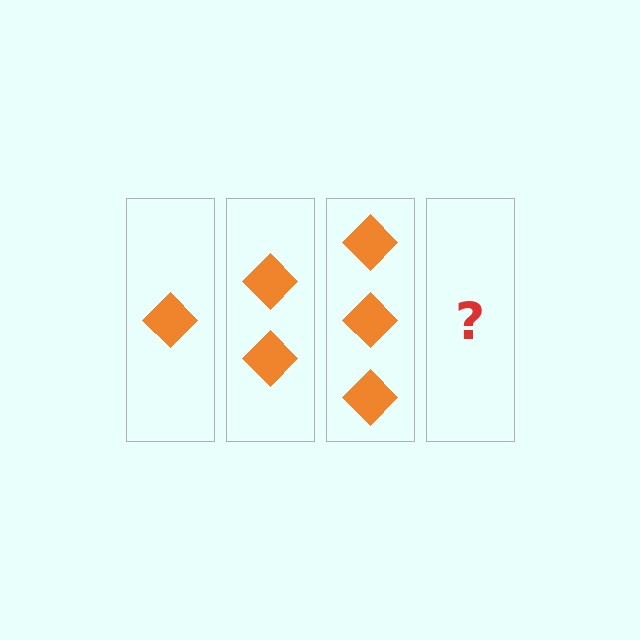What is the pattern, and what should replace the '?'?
The pattern is that each step adds one more diamond. The '?' should be 4 diamonds.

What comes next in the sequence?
The next element should be 4 diamonds.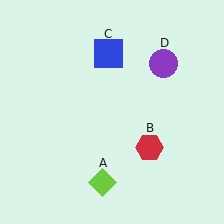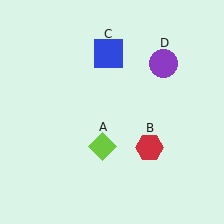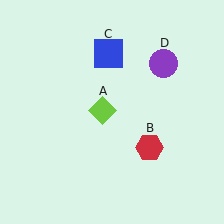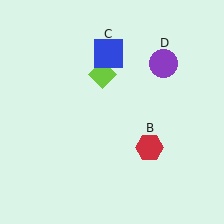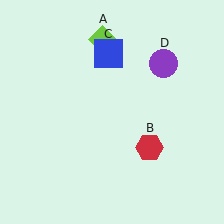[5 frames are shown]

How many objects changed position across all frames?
1 object changed position: lime diamond (object A).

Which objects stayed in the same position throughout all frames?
Red hexagon (object B) and blue square (object C) and purple circle (object D) remained stationary.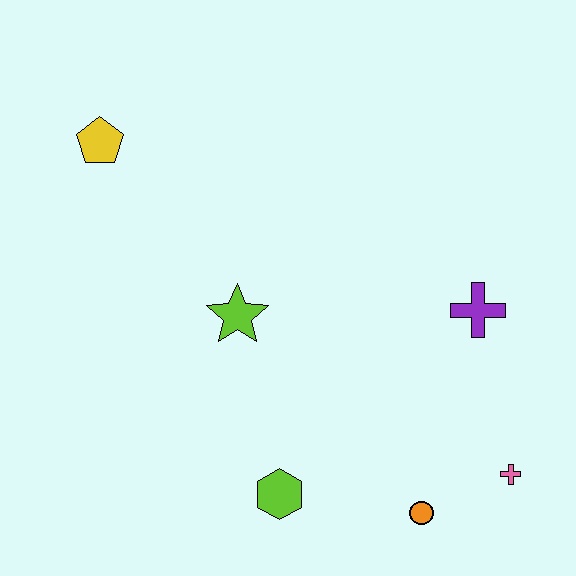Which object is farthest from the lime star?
The pink cross is farthest from the lime star.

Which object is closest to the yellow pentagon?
The lime star is closest to the yellow pentagon.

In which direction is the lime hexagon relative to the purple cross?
The lime hexagon is to the left of the purple cross.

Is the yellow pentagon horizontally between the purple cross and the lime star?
No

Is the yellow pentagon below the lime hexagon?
No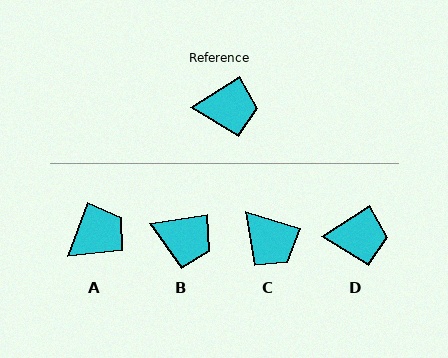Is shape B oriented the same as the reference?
No, it is off by about 25 degrees.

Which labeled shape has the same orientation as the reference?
D.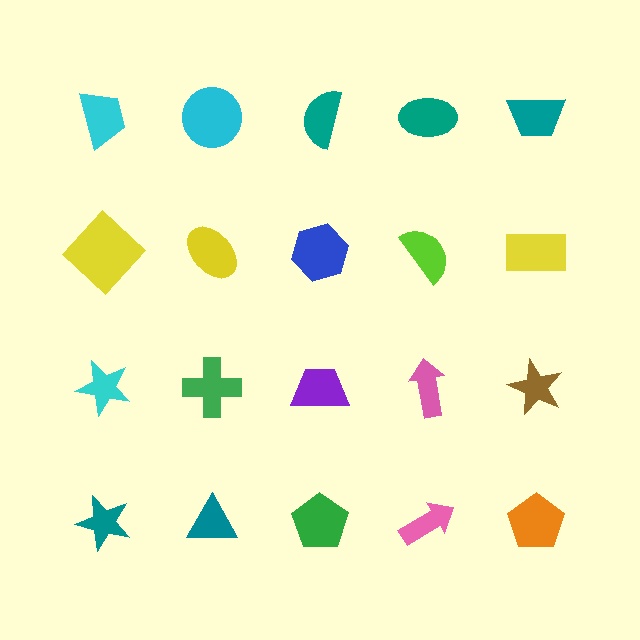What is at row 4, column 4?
A pink arrow.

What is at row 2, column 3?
A blue hexagon.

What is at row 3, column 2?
A green cross.